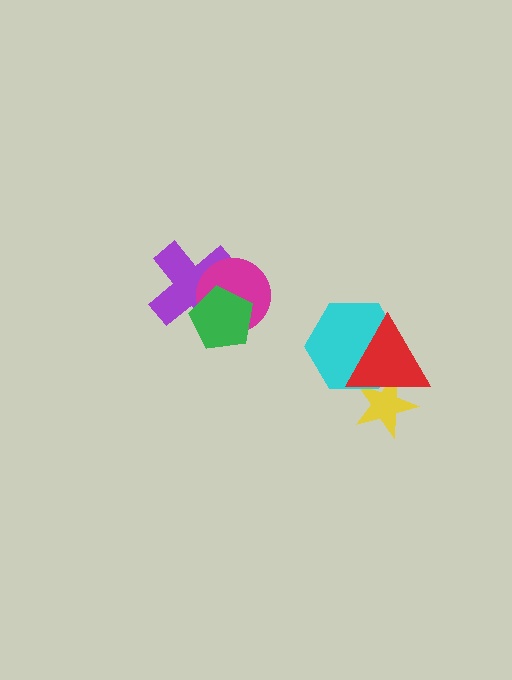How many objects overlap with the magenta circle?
2 objects overlap with the magenta circle.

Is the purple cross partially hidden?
Yes, it is partially covered by another shape.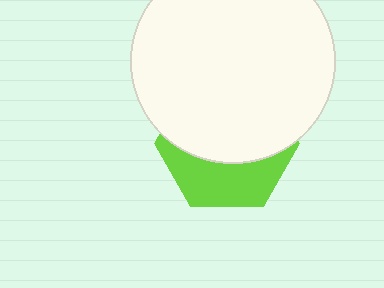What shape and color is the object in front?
The object in front is a white circle.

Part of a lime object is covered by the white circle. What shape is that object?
It is a hexagon.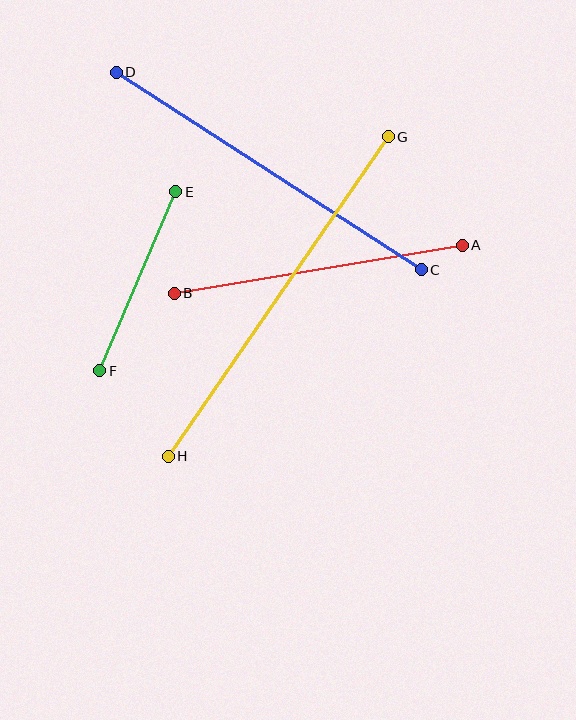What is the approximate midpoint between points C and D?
The midpoint is at approximately (269, 171) pixels.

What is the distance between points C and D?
The distance is approximately 363 pixels.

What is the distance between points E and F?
The distance is approximately 195 pixels.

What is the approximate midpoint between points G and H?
The midpoint is at approximately (278, 296) pixels.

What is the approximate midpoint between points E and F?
The midpoint is at approximately (138, 281) pixels.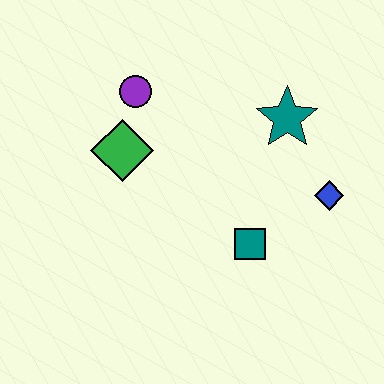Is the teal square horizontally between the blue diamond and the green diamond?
Yes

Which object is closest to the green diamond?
The purple circle is closest to the green diamond.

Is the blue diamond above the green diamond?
No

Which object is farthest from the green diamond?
The blue diamond is farthest from the green diamond.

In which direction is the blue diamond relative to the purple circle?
The blue diamond is to the right of the purple circle.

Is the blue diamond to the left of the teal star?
No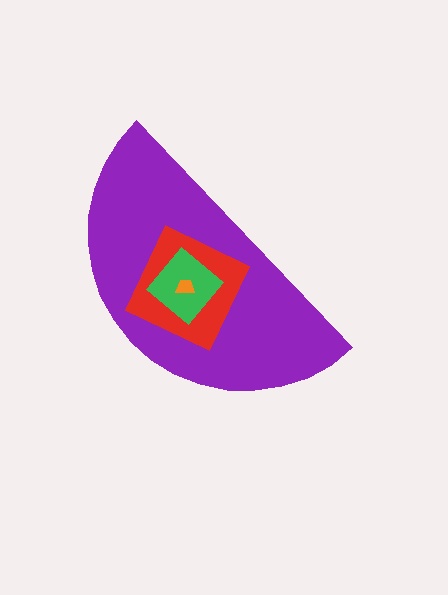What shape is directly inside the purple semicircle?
The red square.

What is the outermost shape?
The purple semicircle.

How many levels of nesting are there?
4.